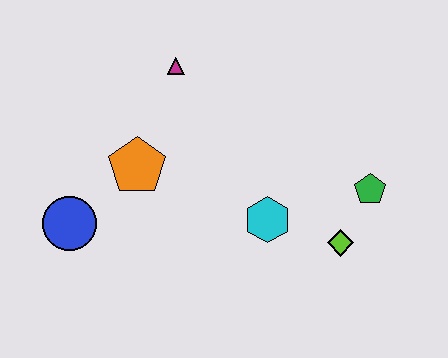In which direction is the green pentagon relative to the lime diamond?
The green pentagon is above the lime diamond.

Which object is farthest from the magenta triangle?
The lime diamond is farthest from the magenta triangle.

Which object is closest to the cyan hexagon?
The lime diamond is closest to the cyan hexagon.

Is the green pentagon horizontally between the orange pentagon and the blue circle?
No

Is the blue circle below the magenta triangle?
Yes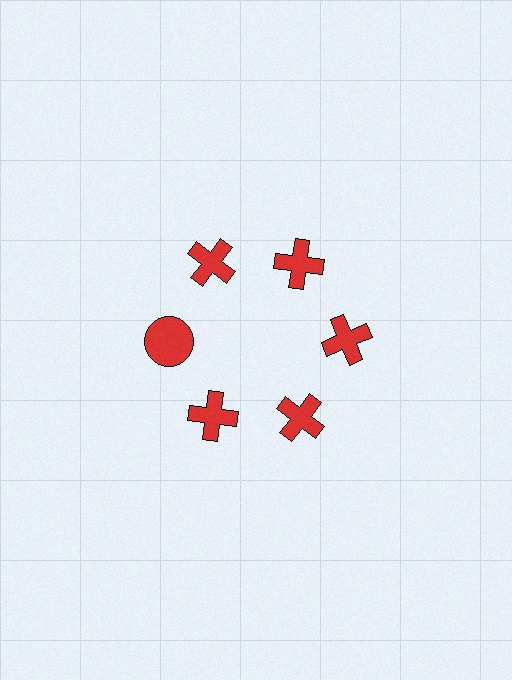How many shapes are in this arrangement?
There are 6 shapes arranged in a ring pattern.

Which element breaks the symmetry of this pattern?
The red circle at roughly the 9 o'clock position breaks the symmetry. All other shapes are red crosses.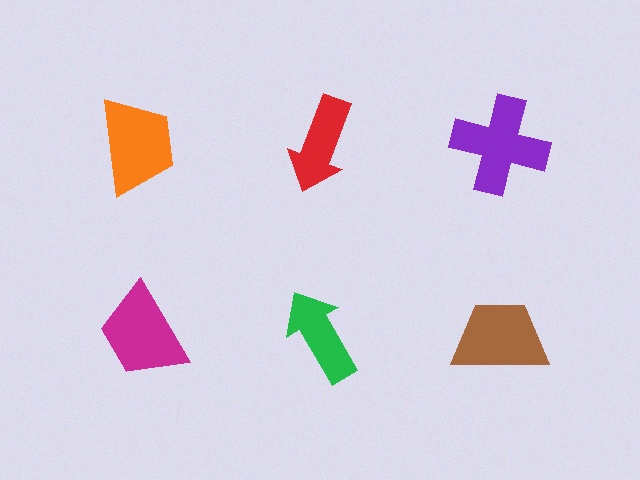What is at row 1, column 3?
A purple cross.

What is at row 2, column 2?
A green arrow.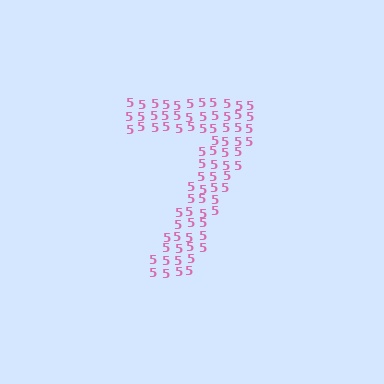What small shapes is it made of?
It is made of small digit 5's.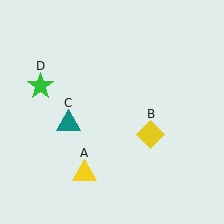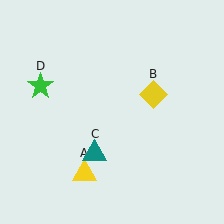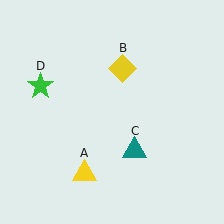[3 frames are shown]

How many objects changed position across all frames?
2 objects changed position: yellow diamond (object B), teal triangle (object C).